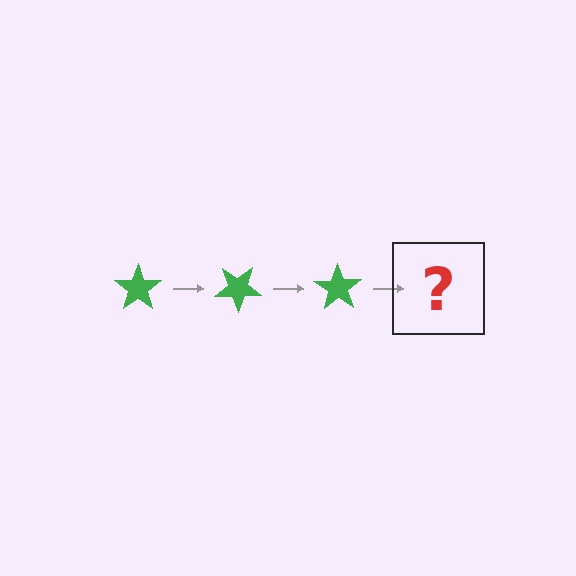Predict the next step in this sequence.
The next step is a green star rotated 105 degrees.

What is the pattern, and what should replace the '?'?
The pattern is that the star rotates 35 degrees each step. The '?' should be a green star rotated 105 degrees.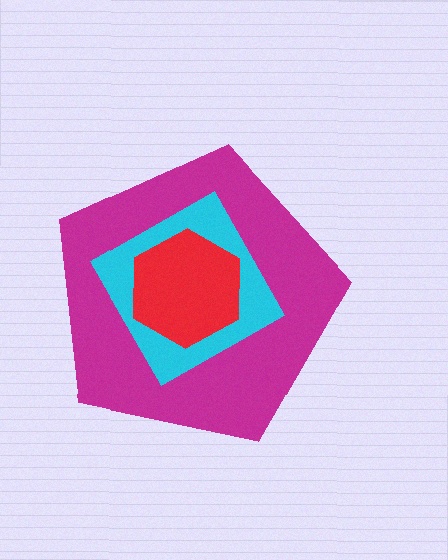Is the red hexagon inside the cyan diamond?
Yes.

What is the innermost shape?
The red hexagon.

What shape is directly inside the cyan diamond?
The red hexagon.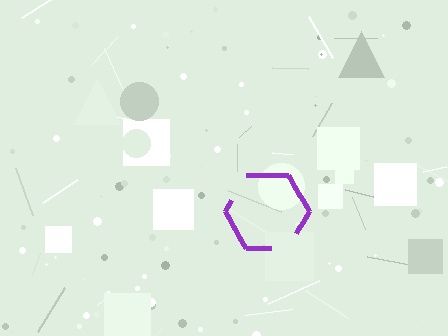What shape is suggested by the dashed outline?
The dashed outline suggests a hexagon.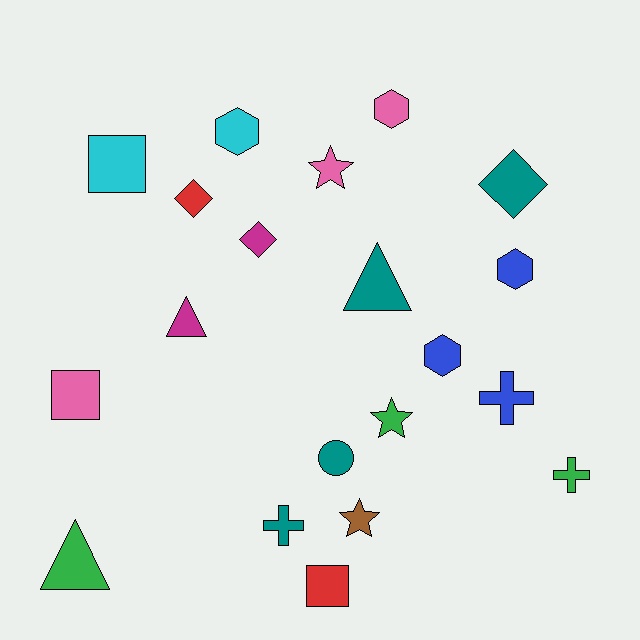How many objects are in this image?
There are 20 objects.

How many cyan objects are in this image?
There are 2 cyan objects.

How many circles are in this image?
There is 1 circle.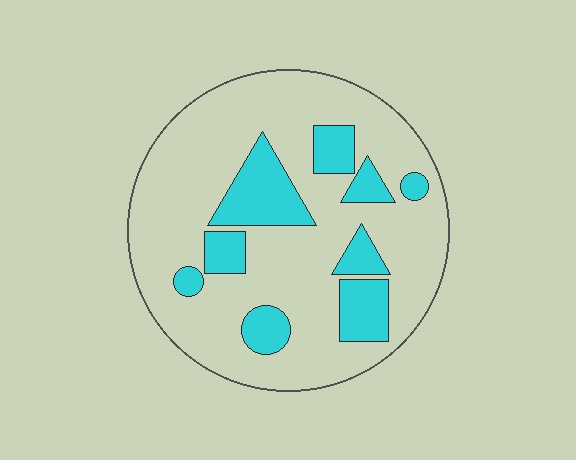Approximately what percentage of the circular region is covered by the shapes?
Approximately 25%.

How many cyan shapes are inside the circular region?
9.